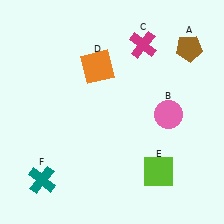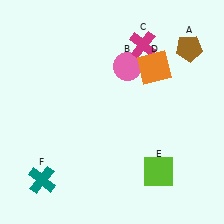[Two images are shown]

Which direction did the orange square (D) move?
The orange square (D) moved right.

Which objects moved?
The objects that moved are: the pink circle (B), the orange square (D).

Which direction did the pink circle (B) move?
The pink circle (B) moved up.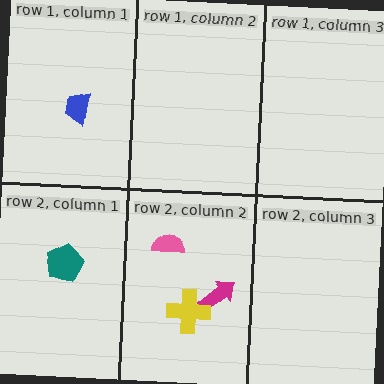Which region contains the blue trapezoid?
The row 1, column 1 region.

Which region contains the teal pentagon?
The row 2, column 1 region.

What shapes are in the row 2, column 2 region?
The pink semicircle, the magenta arrow, the yellow cross.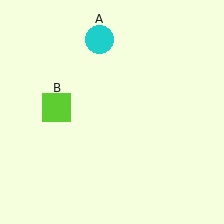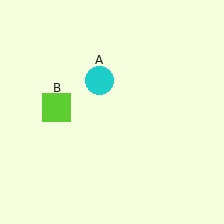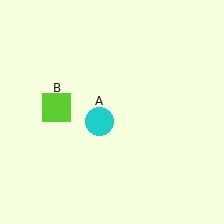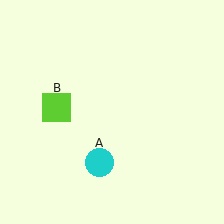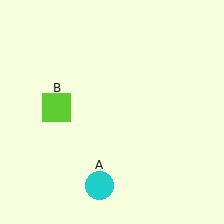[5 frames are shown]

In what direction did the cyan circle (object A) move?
The cyan circle (object A) moved down.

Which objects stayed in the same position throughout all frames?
Lime square (object B) remained stationary.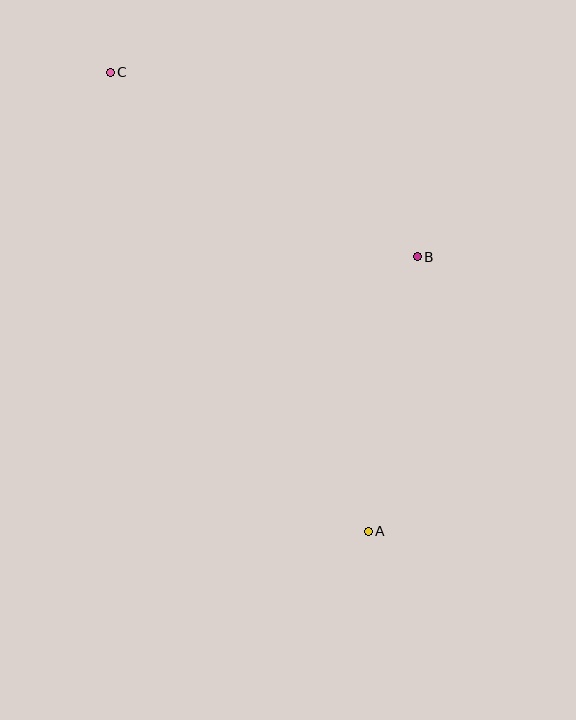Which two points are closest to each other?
Points A and B are closest to each other.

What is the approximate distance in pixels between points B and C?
The distance between B and C is approximately 358 pixels.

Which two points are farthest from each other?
Points A and C are farthest from each other.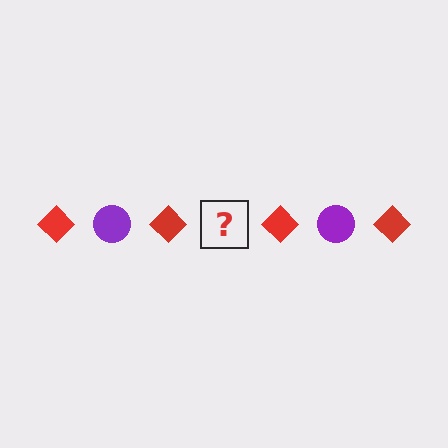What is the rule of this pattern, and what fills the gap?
The rule is that the pattern alternates between red diamond and purple circle. The gap should be filled with a purple circle.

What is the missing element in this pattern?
The missing element is a purple circle.